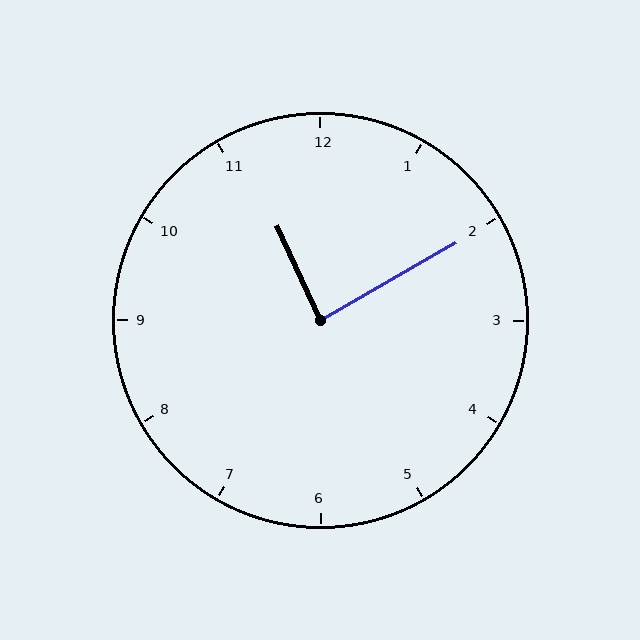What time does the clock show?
11:10.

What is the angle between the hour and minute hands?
Approximately 85 degrees.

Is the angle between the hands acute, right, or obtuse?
It is right.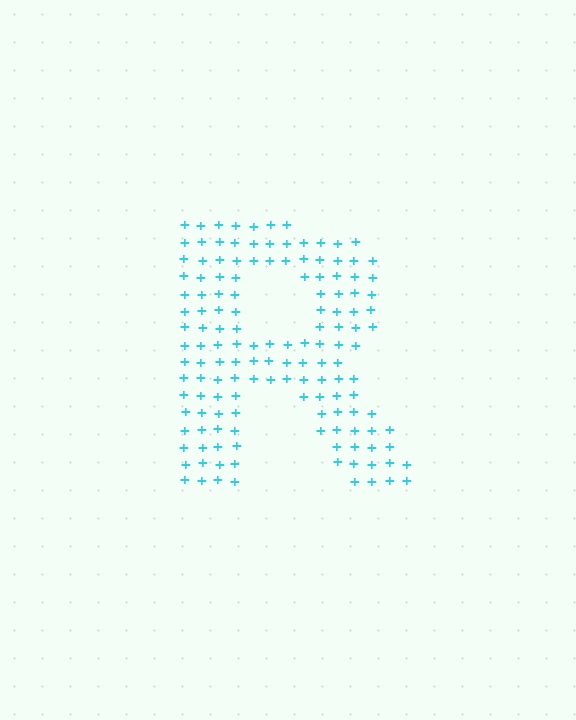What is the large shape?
The large shape is the letter R.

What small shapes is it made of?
It is made of small plus signs.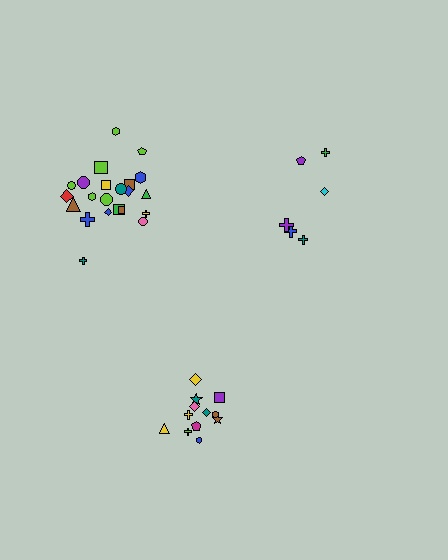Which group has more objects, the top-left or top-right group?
The top-left group.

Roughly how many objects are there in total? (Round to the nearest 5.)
Roughly 40 objects in total.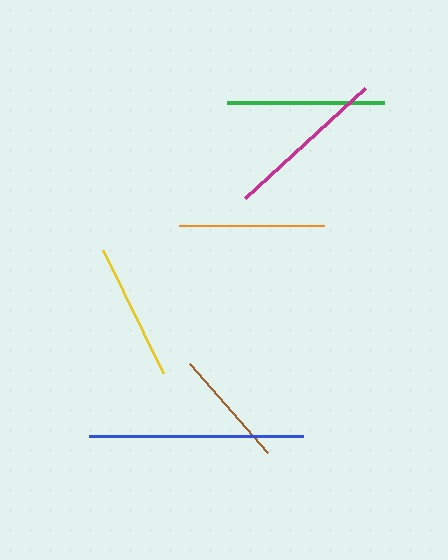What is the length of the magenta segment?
The magenta segment is approximately 163 pixels long.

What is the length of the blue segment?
The blue segment is approximately 215 pixels long.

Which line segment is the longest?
The blue line is the longest at approximately 215 pixels.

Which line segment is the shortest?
The brown line is the shortest at approximately 117 pixels.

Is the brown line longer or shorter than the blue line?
The blue line is longer than the brown line.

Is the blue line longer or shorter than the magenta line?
The blue line is longer than the magenta line.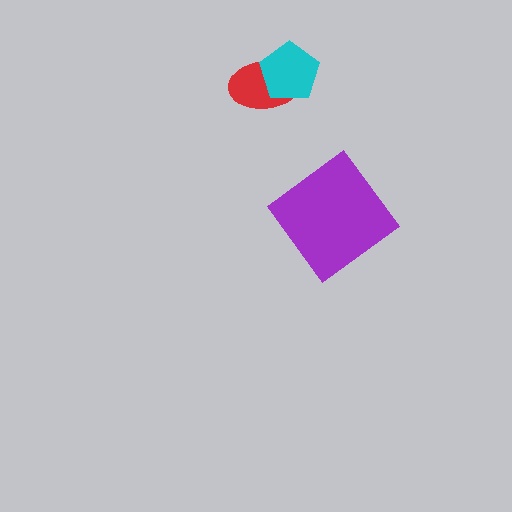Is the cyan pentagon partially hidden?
No, no other shape covers it.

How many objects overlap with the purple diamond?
0 objects overlap with the purple diamond.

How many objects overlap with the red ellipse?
1 object overlaps with the red ellipse.